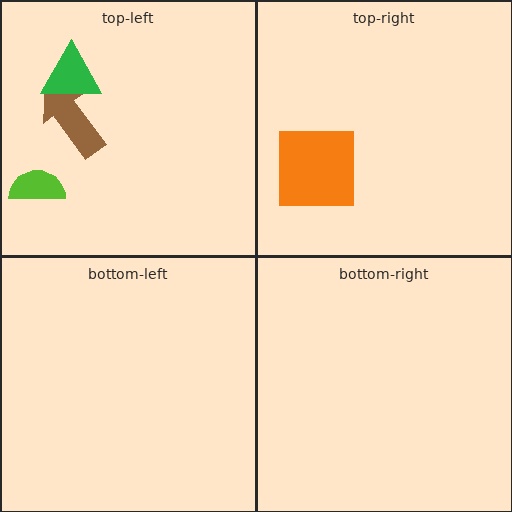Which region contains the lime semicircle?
The top-left region.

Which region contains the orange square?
The top-right region.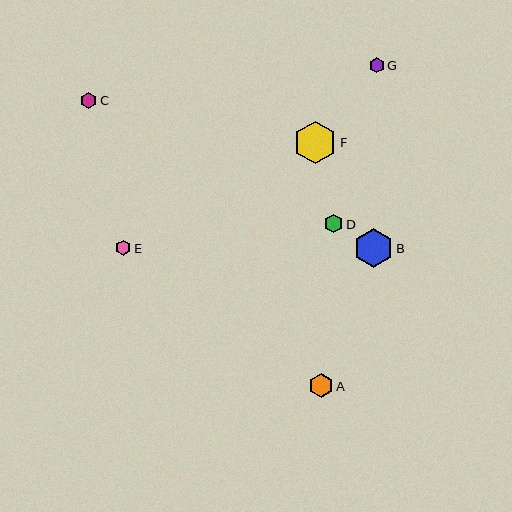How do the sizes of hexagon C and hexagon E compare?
Hexagon C and hexagon E are approximately the same size.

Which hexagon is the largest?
Hexagon F is the largest with a size of approximately 43 pixels.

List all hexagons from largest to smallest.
From largest to smallest: F, B, A, D, C, E, G.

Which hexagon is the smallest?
Hexagon G is the smallest with a size of approximately 15 pixels.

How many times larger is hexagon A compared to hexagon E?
Hexagon A is approximately 1.6 times the size of hexagon E.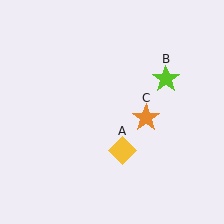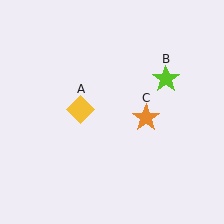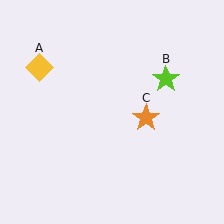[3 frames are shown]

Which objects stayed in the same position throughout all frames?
Lime star (object B) and orange star (object C) remained stationary.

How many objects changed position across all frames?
1 object changed position: yellow diamond (object A).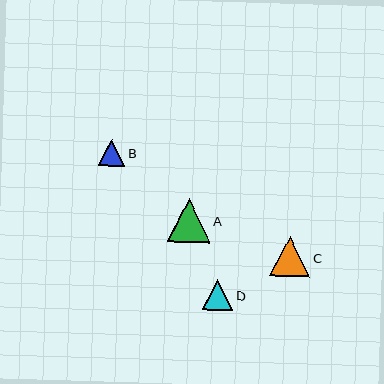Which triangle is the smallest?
Triangle B is the smallest with a size of approximately 27 pixels.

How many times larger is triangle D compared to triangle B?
Triangle D is approximately 1.1 times the size of triangle B.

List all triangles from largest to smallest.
From largest to smallest: A, C, D, B.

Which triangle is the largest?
Triangle A is the largest with a size of approximately 43 pixels.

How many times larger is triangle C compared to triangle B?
Triangle C is approximately 1.5 times the size of triangle B.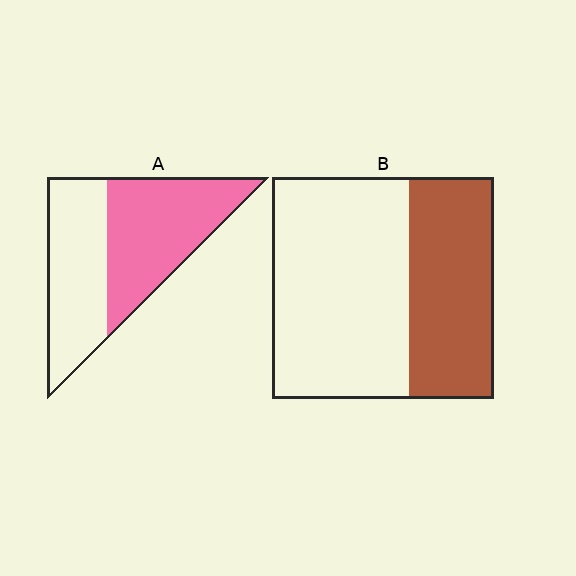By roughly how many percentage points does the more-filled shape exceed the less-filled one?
By roughly 15 percentage points (A over B).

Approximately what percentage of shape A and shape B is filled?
A is approximately 55% and B is approximately 40%.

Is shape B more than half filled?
No.